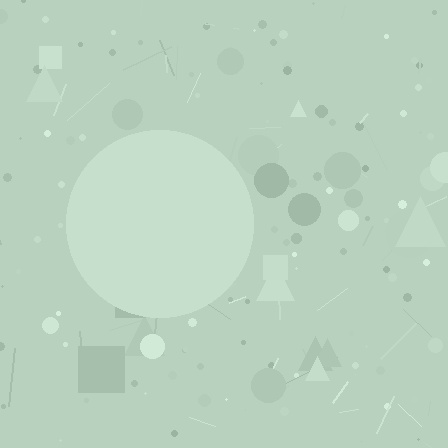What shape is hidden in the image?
A circle is hidden in the image.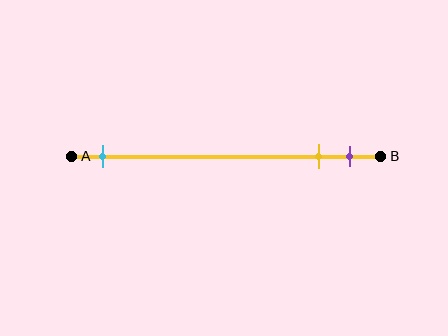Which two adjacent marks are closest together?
The yellow and purple marks are the closest adjacent pair.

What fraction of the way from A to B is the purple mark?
The purple mark is approximately 90% (0.9) of the way from A to B.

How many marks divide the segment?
There are 3 marks dividing the segment.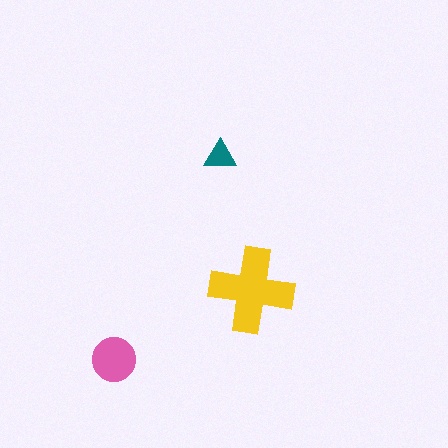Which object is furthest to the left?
The pink circle is leftmost.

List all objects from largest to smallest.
The yellow cross, the pink circle, the teal triangle.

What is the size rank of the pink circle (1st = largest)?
2nd.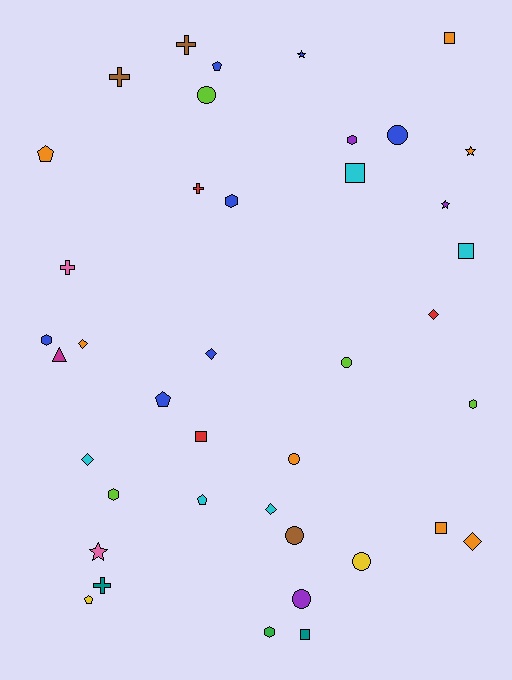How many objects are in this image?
There are 40 objects.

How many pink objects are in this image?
There are 2 pink objects.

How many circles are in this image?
There are 7 circles.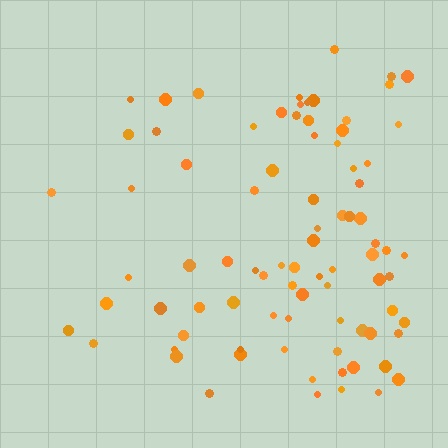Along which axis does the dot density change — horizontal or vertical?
Horizontal.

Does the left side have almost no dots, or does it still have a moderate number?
Still a moderate number, just noticeably fewer than the right.